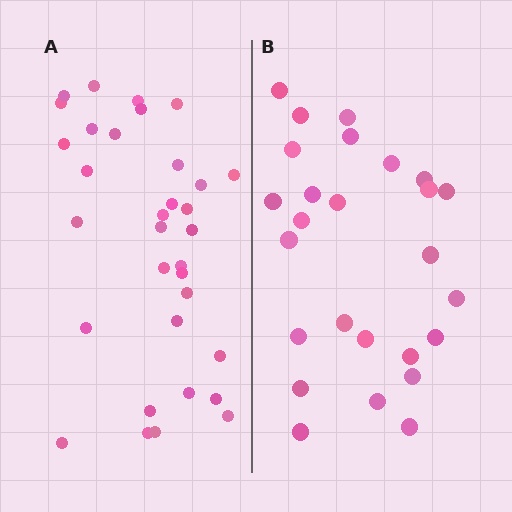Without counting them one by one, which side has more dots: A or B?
Region A (the left region) has more dots.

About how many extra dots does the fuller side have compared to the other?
Region A has roughly 8 or so more dots than region B.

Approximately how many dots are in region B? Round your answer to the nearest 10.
About 30 dots. (The exact count is 26, which rounds to 30.)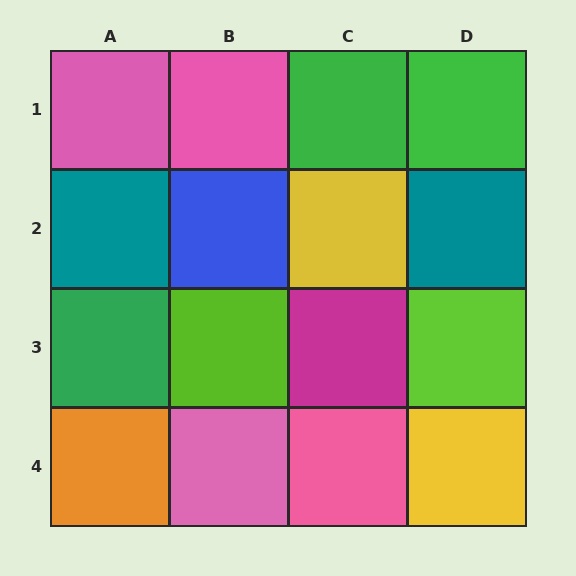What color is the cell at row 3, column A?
Green.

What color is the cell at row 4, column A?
Orange.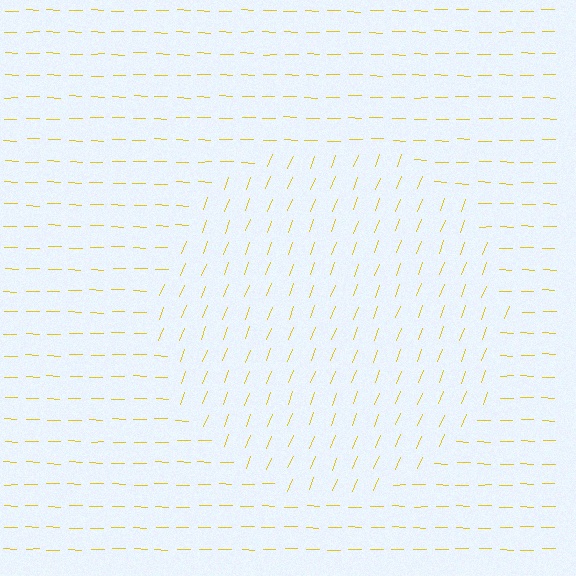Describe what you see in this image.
The image is filled with small yellow line segments. A circle region in the image has lines oriented differently from the surrounding lines, creating a visible texture boundary.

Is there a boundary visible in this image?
Yes, there is a texture boundary formed by a change in line orientation.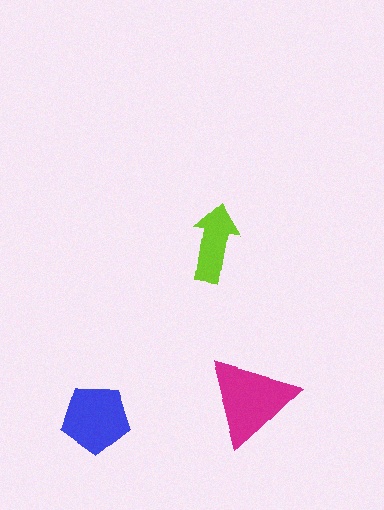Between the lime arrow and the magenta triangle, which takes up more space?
The magenta triangle.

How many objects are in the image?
There are 3 objects in the image.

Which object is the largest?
The magenta triangle.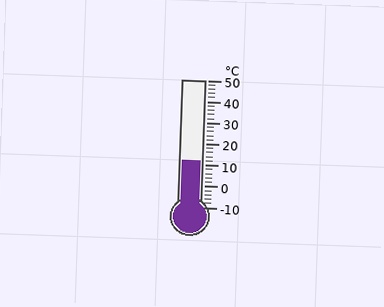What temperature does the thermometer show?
The thermometer shows approximately 12°C.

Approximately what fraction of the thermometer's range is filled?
The thermometer is filled to approximately 35% of its range.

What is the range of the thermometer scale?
The thermometer scale ranges from -10°C to 50°C.